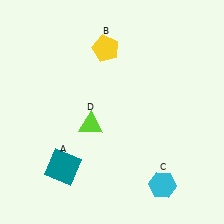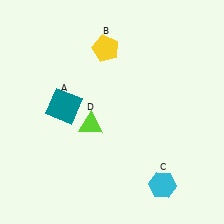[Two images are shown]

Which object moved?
The teal square (A) moved up.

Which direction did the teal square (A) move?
The teal square (A) moved up.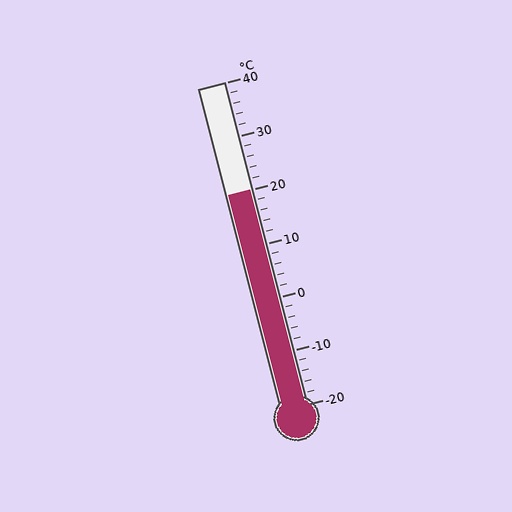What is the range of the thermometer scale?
The thermometer scale ranges from -20°C to 40°C.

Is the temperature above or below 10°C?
The temperature is above 10°C.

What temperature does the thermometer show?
The thermometer shows approximately 20°C.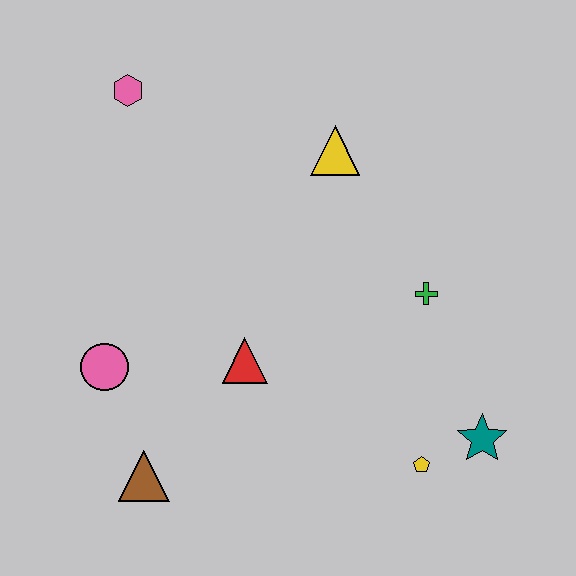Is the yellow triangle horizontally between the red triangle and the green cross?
Yes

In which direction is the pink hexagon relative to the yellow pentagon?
The pink hexagon is above the yellow pentagon.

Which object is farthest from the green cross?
The pink hexagon is farthest from the green cross.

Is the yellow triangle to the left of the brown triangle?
No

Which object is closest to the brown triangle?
The pink circle is closest to the brown triangle.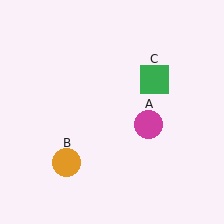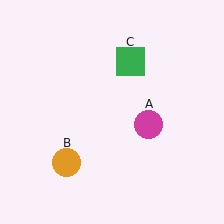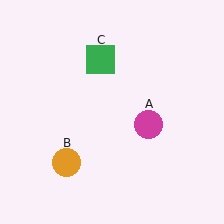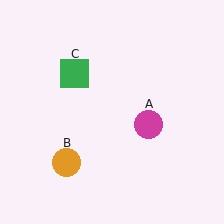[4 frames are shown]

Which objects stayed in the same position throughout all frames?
Magenta circle (object A) and orange circle (object B) remained stationary.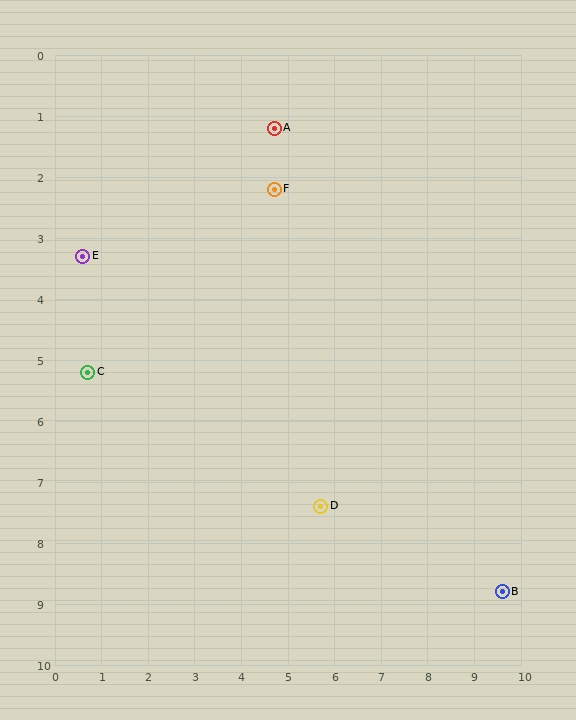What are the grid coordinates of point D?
Point D is at approximately (5.7, 7.4).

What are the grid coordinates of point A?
Point A is at approximately (4.7, 1.2).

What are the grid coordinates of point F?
Point F is at approximately (4.7, 2.2).